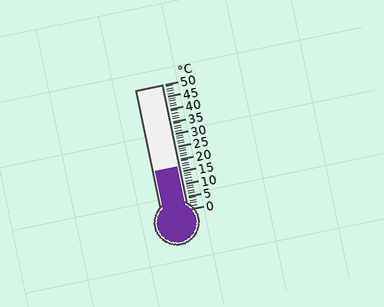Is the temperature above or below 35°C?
The temperature is below 35°C.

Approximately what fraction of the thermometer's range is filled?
The thermometer is filled to approximately 35% of its range.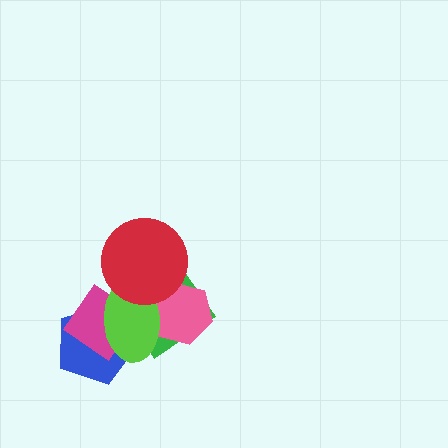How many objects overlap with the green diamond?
3 objects overlap with the green diamond.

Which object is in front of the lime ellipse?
The red circle is in front of the lime ellipse.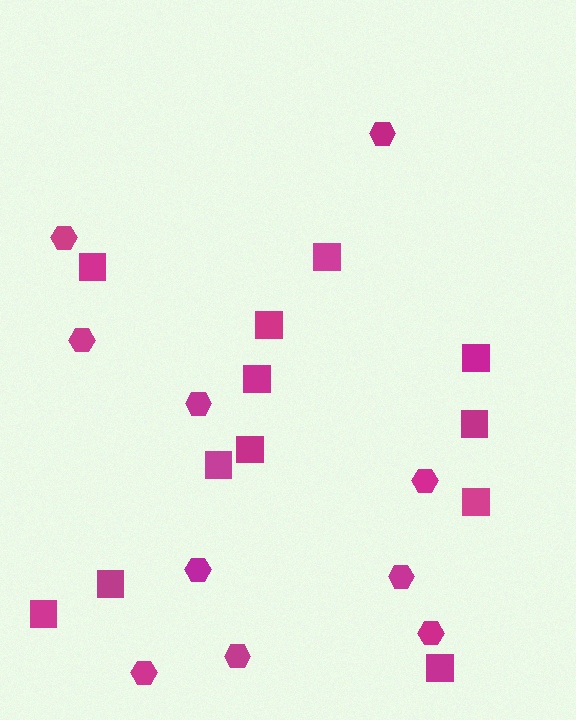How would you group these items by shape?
There are 2 groups: one group of hexagons (10) and one group of squares (12).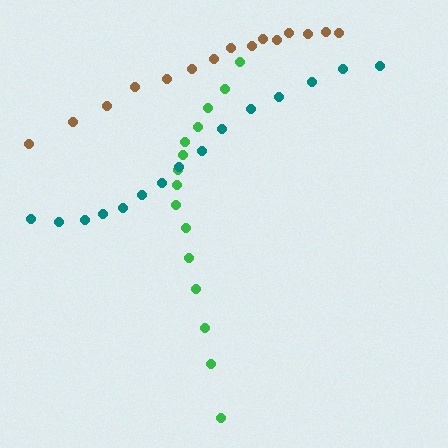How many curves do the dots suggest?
There are 3 distinct paths.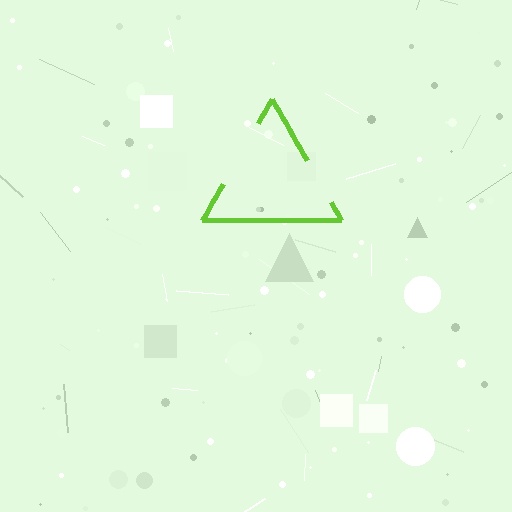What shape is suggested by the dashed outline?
The dashed outline suggests a triangle.